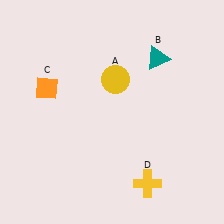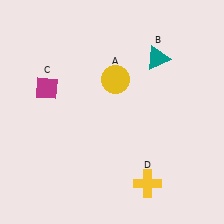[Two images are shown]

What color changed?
The diamond (C) changed from orange in Image 1 to magenta in Image 2.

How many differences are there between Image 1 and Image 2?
There is 1 difference between the two images.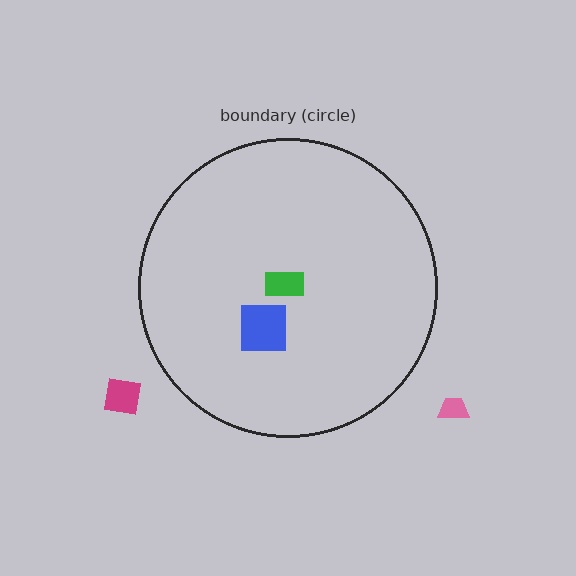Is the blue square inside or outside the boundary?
Inside.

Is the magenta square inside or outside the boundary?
Outside.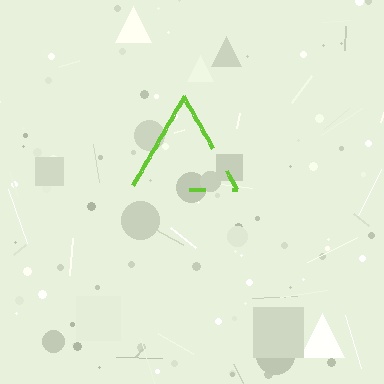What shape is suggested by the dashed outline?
The dashed outline suggests a triangle.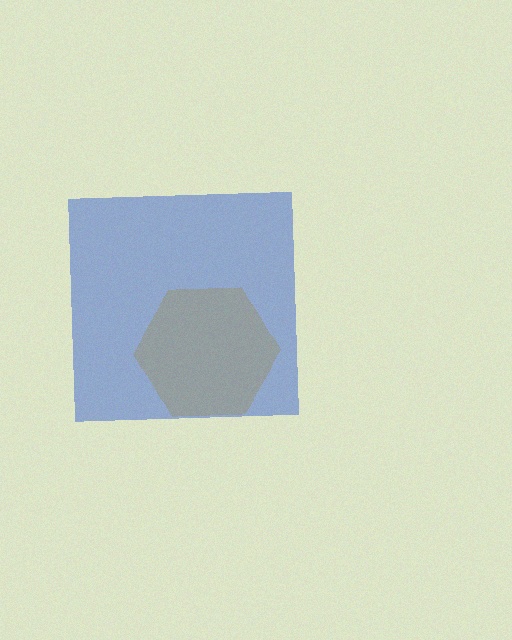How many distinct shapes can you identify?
There are 2 distinct shapes: a yellow hexagon, a blue square.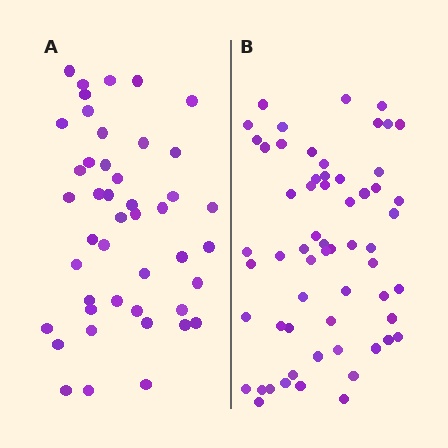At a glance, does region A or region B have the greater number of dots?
Region B (the right region) has more dots.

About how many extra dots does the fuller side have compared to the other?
Region B has approximately 15 more dots than region A.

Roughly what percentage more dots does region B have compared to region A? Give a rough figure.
About 35% more.